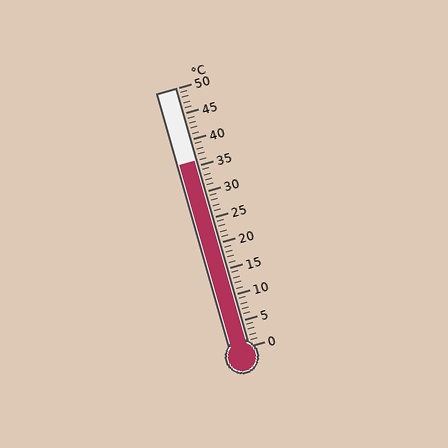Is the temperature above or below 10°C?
The temperature is above 10°C.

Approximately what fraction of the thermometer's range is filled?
The thermometer is filled to approximately 70% of its range.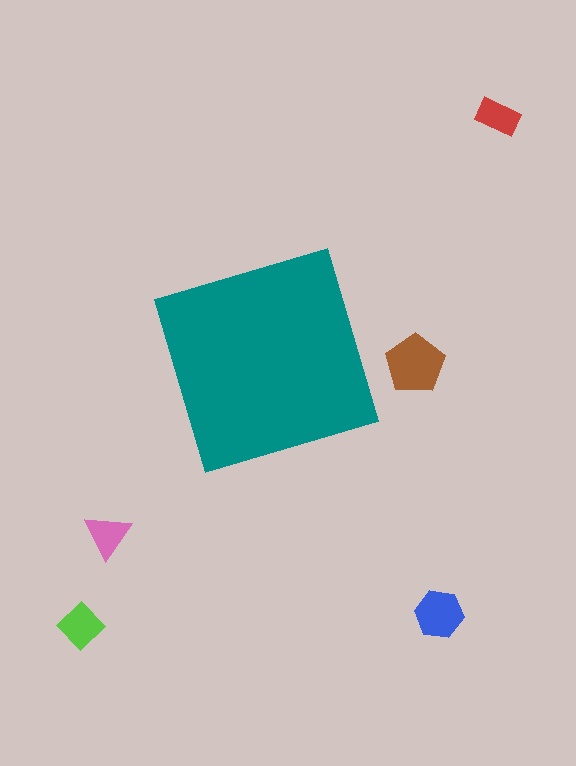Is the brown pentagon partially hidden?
No, the brown pentagon is fully visible.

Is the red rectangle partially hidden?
No, the red rectangle is fully visible.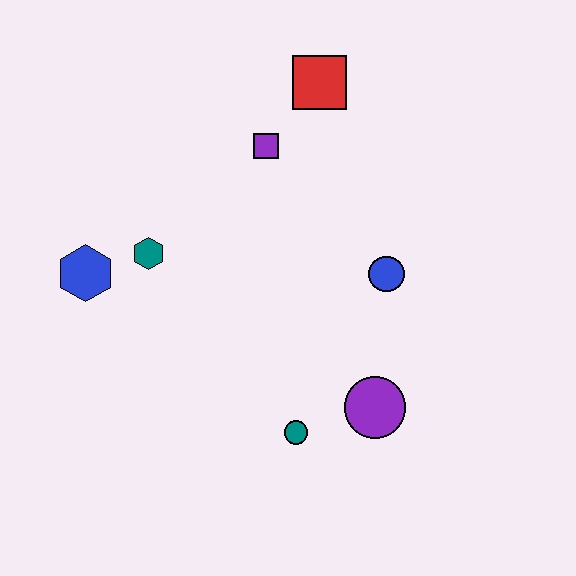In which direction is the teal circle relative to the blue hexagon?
The teal circle is to the right of the blue hexagon.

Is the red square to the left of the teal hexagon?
No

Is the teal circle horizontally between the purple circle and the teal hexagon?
Yes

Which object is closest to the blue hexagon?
The teal hexagon is closest to the blue hexagon.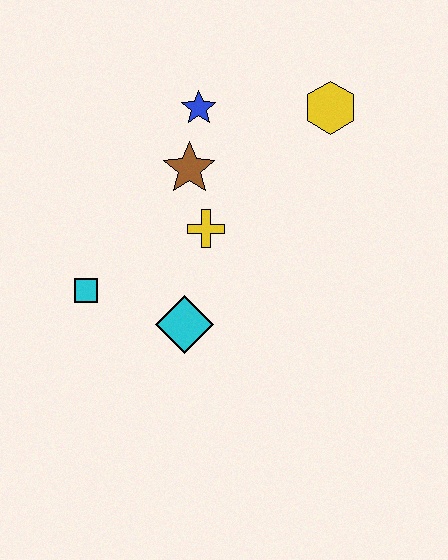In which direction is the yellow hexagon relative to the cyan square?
The yellow hexagon is to the right of the cyan square.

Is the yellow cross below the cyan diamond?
No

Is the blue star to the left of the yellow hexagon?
Yes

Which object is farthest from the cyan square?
The yellow hexagon is farthest from the cyan square.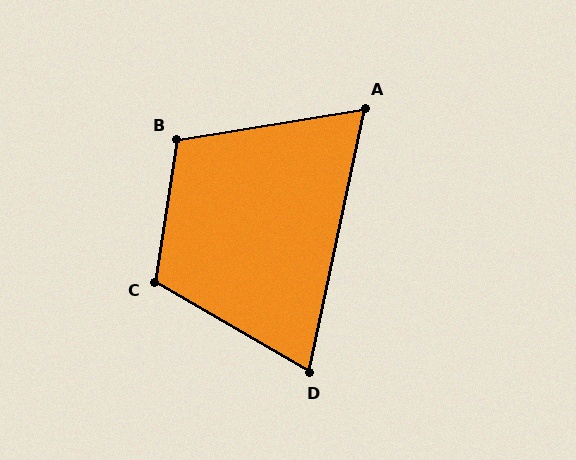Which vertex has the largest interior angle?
C, at approximately 111 degrees.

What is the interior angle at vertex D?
Approximately 72 degrees (acute).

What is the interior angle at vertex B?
Approximately 108 degrees (obtuse).